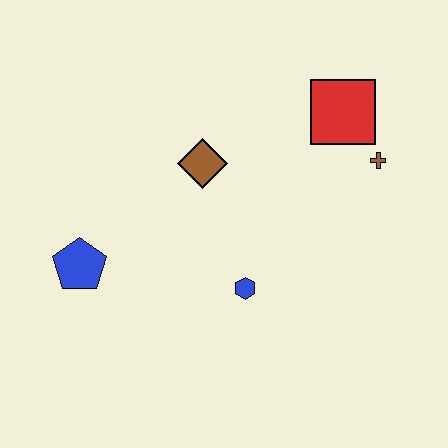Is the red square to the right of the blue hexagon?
Yes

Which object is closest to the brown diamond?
The blue hexagon is closest to the brown diamond.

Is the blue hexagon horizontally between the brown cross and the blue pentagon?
Yes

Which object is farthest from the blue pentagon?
The brown cross is farthest from the blue pentagon.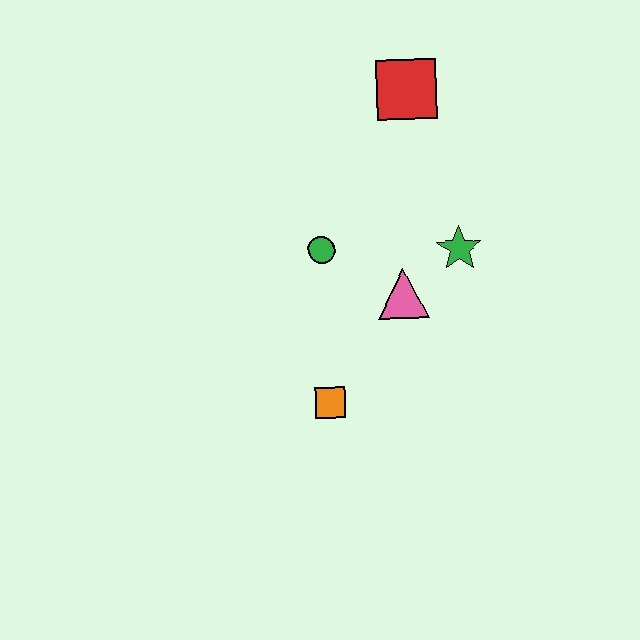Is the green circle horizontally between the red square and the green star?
No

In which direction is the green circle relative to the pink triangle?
The green circle is to the left of the pink triangle.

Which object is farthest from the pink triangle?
The red square is farthest from the pink triangle.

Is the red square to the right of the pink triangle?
Yes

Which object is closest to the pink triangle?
The green star is closest to the pink triangle.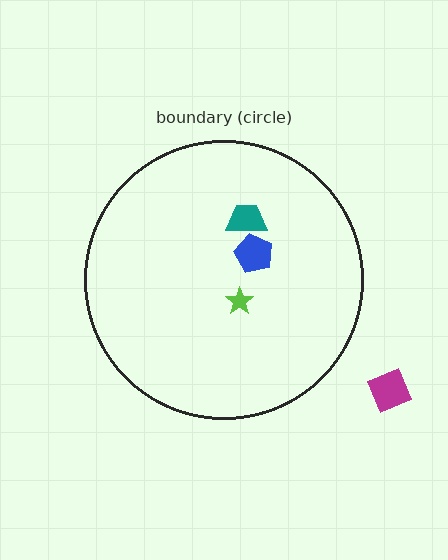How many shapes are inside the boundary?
3 inside, 1 outside.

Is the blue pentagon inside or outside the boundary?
Inside.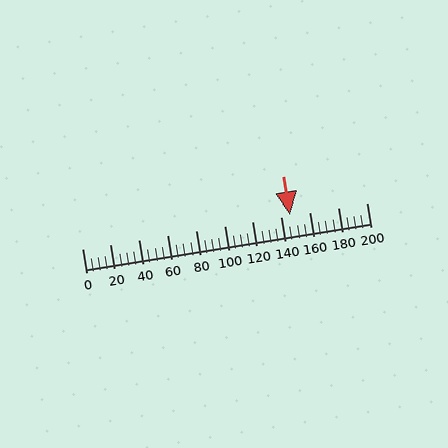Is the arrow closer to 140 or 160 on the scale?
The arrow is closer to 140.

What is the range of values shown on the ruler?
The ruler shows values from 0 to 200.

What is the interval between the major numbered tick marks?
The major tick marks are spaced 20 units apart.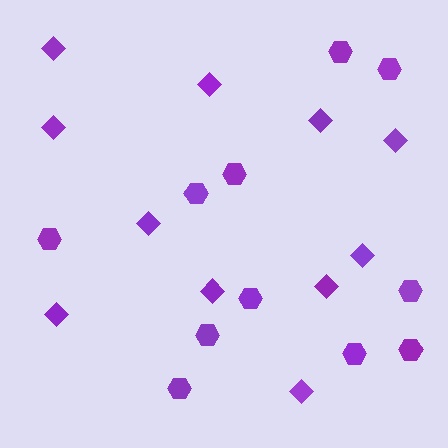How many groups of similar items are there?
There are 2 groups: one group of diamonds (11) and one group of hexagons (11).